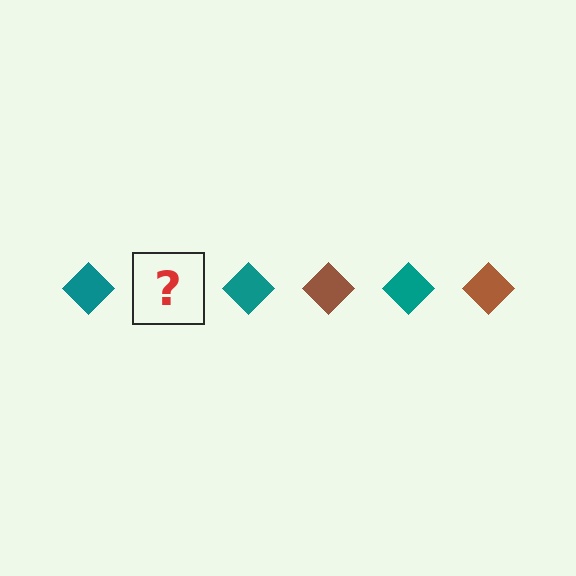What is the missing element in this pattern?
The missing element is a brown diamond.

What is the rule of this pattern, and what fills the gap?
The rule is that the pattern cycles through teal, brown diamonds. The gap should be filled with a brown diamond.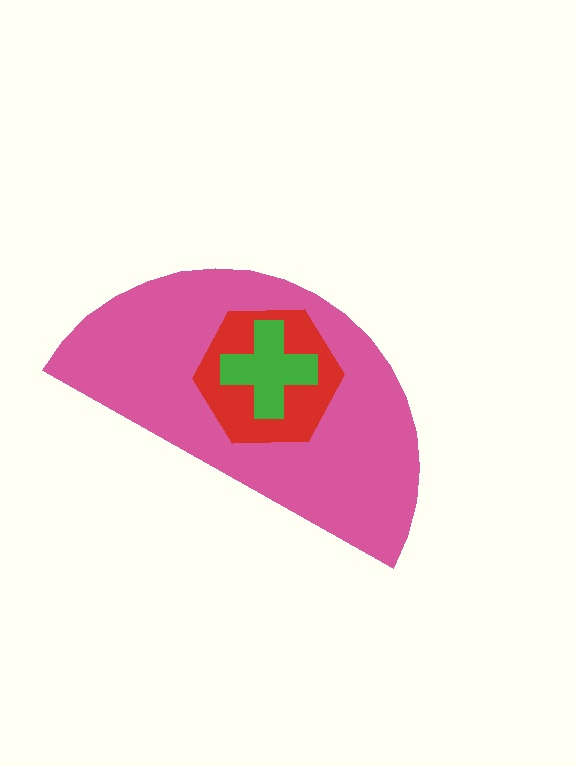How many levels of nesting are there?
3.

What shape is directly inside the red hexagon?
The green cross.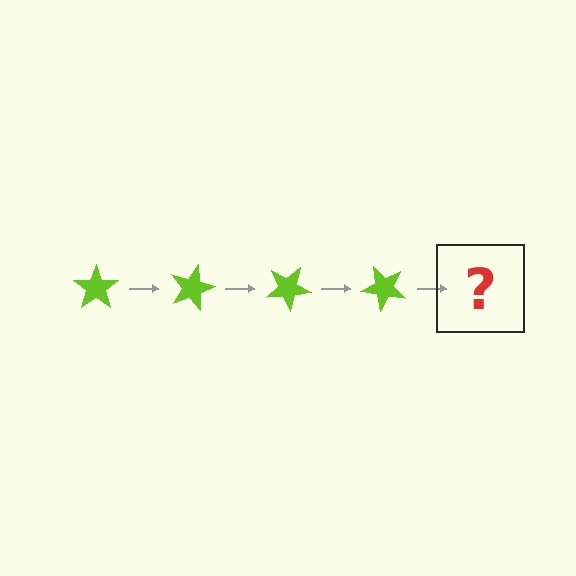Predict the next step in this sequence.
The next step is a lime star rotated 60 degrees.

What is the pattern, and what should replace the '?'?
The pattern is that the star rotates 15 degrees each step. The '?' should be a lime star rotated 60 degrees.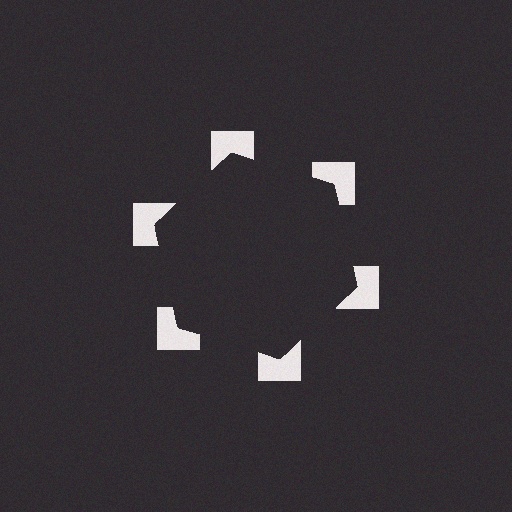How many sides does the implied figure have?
6 sides.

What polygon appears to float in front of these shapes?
An illusory hexagon — its edges are inferred from the aligned wedge cuts in the notched squares, not physically drawn.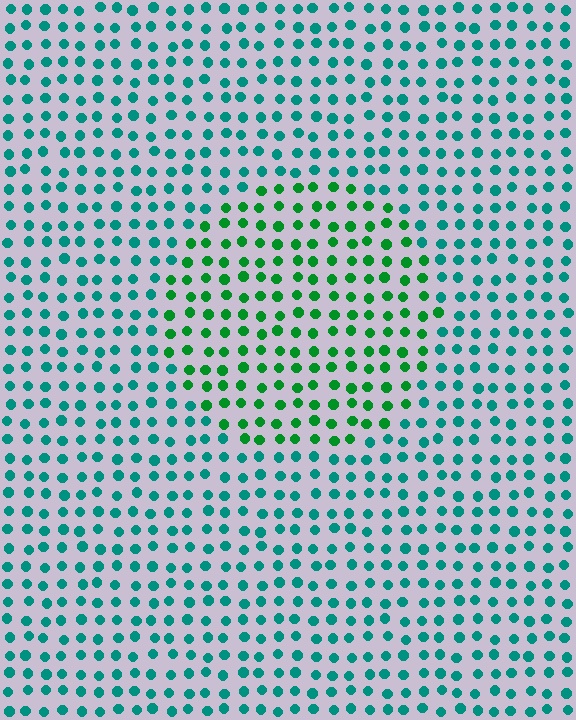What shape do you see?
I see a circle.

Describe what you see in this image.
The image is filled with small teal elements in a uniform arrangement. A circle-shaped region is visible where the elements are tinted to a slightly different hue, forming a subtle color boundary.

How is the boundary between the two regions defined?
The boundary is defined purely by a slight shift in hue (about 38 degrees). Spacing, size, and orientation are identical on both sides.